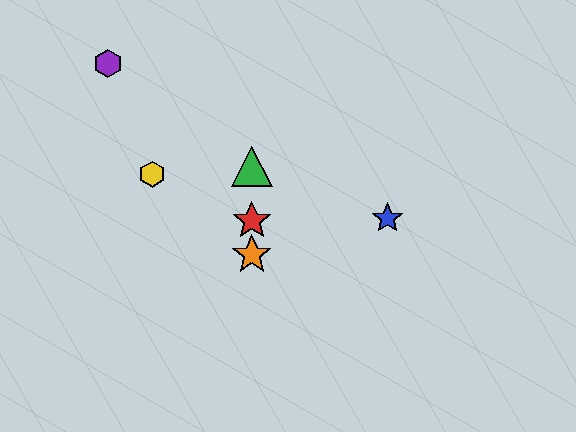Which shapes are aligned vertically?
The red star, the green triangle, the orange star are aligned vertically.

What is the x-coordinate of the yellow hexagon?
The yellow hexagon is at x≈152.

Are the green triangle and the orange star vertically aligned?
Yes, both are at x≈252.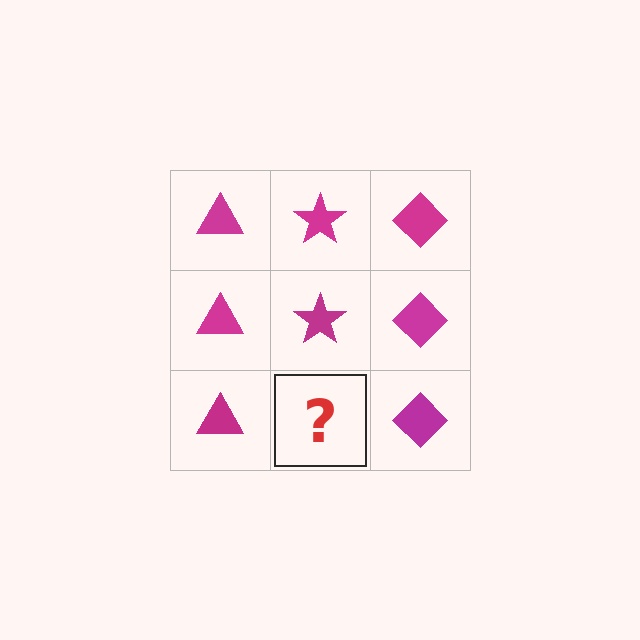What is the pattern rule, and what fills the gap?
The rule is that each column has a consistent shape. The gap should be filled with a magenta star.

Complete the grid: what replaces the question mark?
The question mark should be replaced with a magenta star.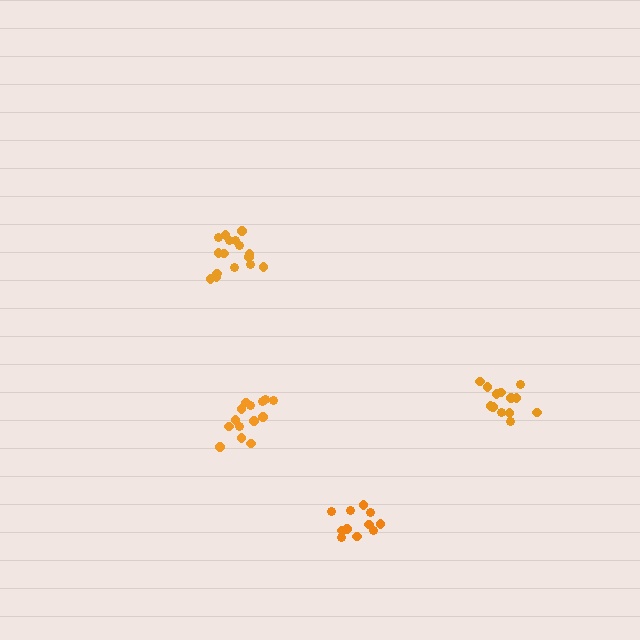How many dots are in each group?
Group 1: 15 dots, Group 2: 16 dots, Group 3: 13 dots, Group 4: 11 dots (55 total).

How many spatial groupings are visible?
There are 4 spatial groupings.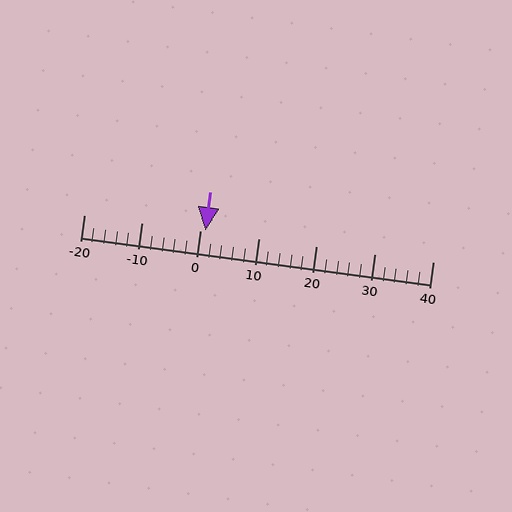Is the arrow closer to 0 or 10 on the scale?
The arrow is closer to 0.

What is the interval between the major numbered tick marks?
The major tick marks are spaced 10 units apart.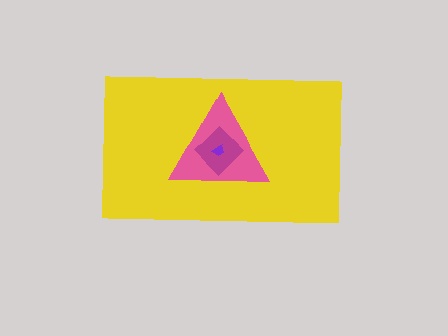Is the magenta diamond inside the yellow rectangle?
Yes.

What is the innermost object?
The purple trapezoid.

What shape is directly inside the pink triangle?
The magenta diamond.